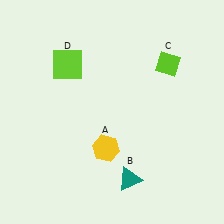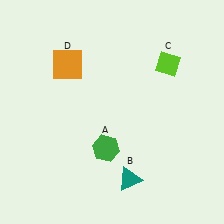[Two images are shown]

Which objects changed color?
A changed from yellow to green. D changed from lime to orange.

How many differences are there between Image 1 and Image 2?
There are 2 differences between the two images.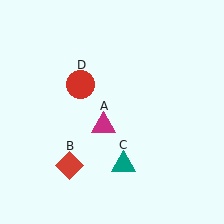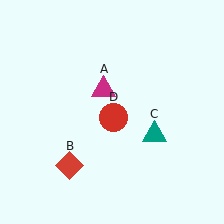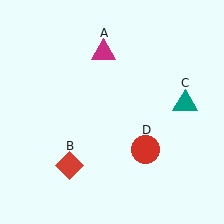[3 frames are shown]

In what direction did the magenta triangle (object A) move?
The magenta triangle (object A) moved up.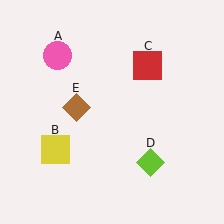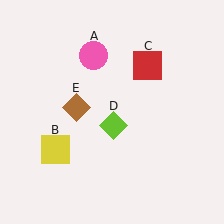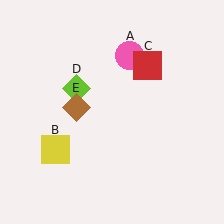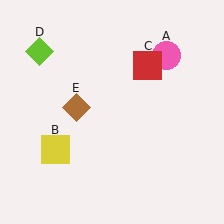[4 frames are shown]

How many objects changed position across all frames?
2 objects changed position: pink circle (object A), lime diamond (object D).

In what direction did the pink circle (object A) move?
The pink circle (object A) moved right.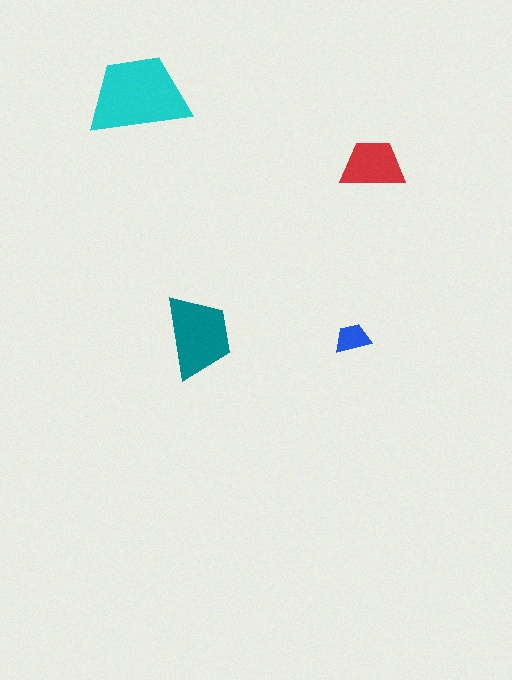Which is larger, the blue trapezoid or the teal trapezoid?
The teal one.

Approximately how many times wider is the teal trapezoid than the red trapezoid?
About 1.5 times wider.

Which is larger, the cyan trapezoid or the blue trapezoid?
The cyan one.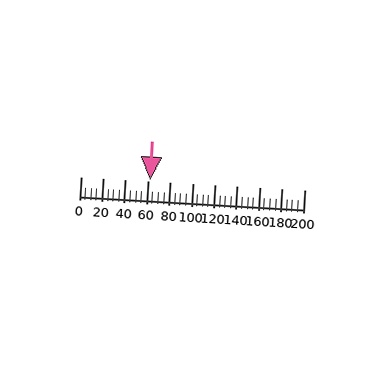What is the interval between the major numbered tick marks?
The major tick marks are spaced 20 units apart.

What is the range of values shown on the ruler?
The ruler shows values from 0 to 200.